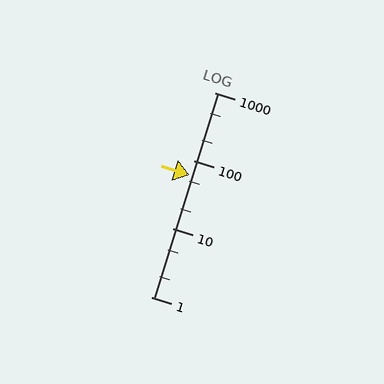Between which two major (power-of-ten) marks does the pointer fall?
The pointer is between 10 and 100.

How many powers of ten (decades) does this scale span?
The scale spans 3 decades, from 1 to 1000.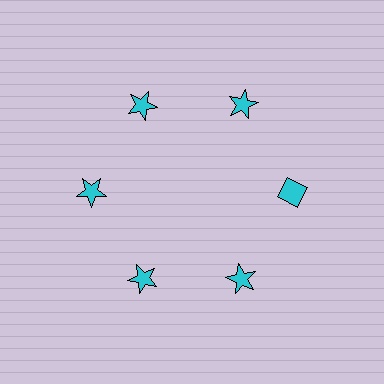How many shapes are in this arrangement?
There are 6 shapes arranged in a ring pattern.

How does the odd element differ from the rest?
It has a different shape: diamond instead of star.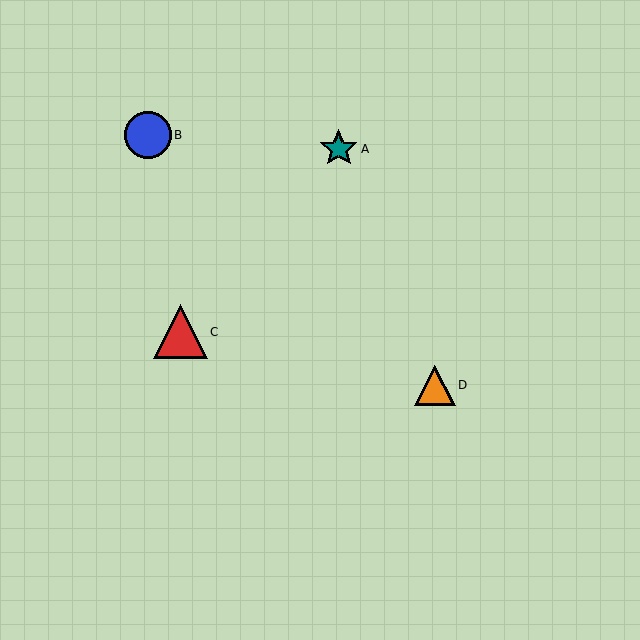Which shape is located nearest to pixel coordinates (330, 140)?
The teal star (labeled A) at (339, 149) is nearest to that location.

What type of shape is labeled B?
Shape B is a blue circle.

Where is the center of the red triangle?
The center of the red triangle is at (180, 332).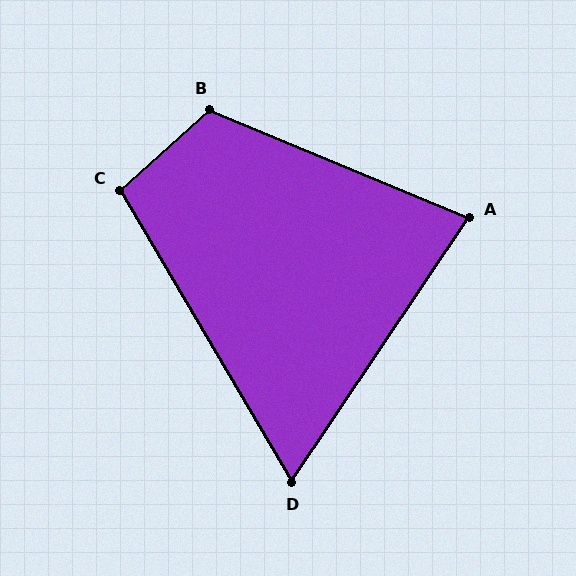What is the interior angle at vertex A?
Approximately 79 degrees (acute).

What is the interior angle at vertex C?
Approximately 101 degrees (obtuse).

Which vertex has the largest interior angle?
B, at approximately 116 degrees.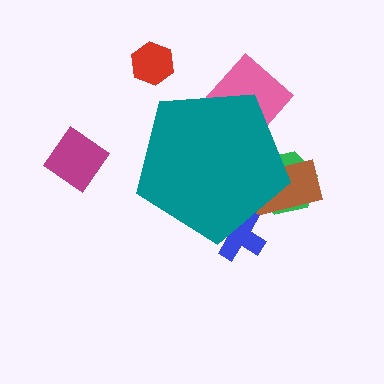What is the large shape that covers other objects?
A teal pentagon.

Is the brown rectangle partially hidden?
Yes, the brown rectangle is partially hidden behind the teal pentagon.